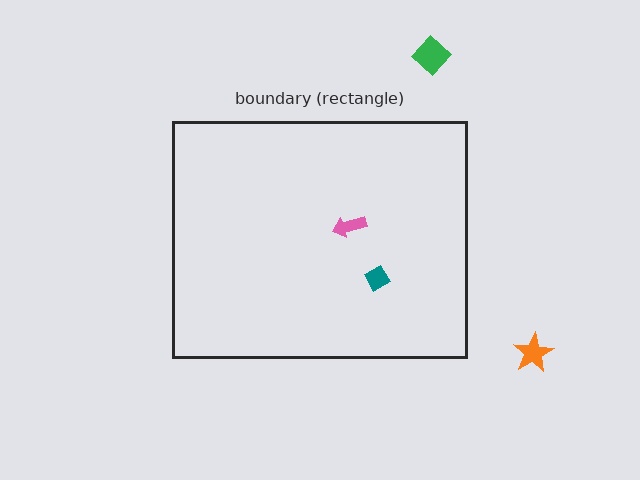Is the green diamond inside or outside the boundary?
Outside.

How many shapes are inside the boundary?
2 inside, 2 outside.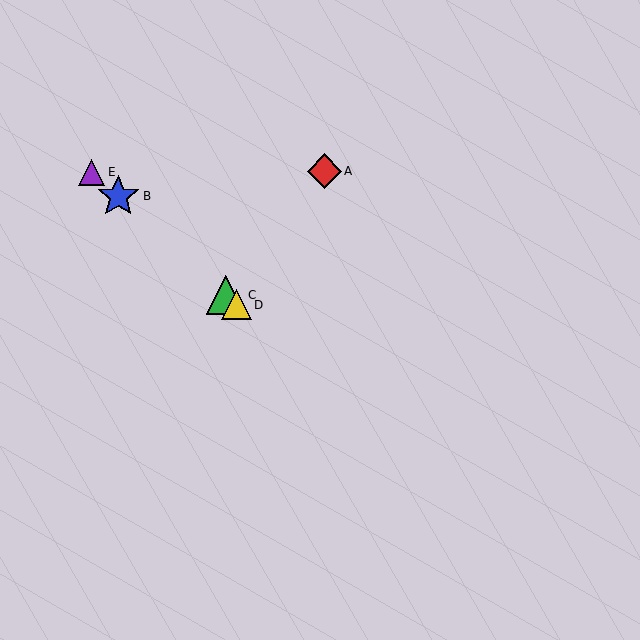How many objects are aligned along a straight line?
4 objects (B, C, D, E) are aligned along a straight line.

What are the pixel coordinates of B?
Object B is at (118, 196).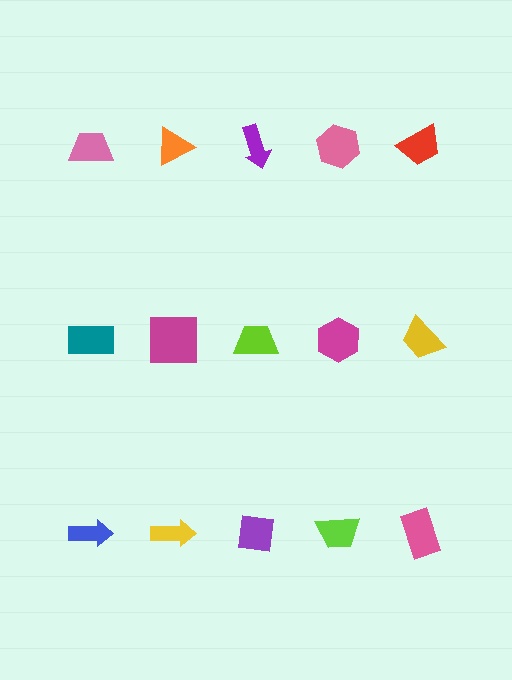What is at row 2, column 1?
A teal rectangle.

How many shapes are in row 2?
5 shapes.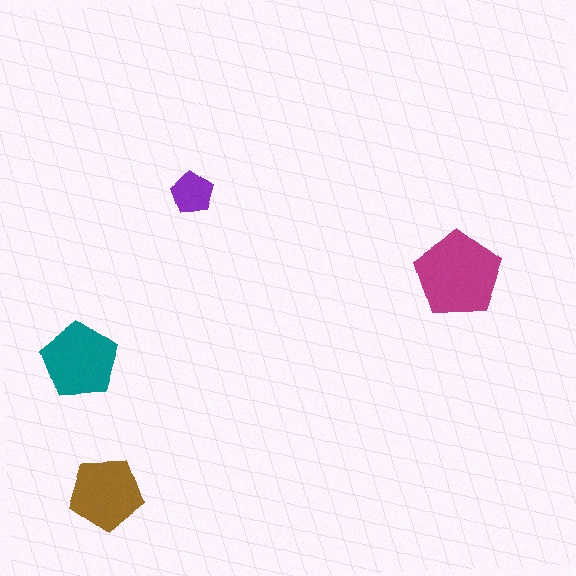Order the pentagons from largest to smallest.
the magenta one, the teal one, the brown one, the purple one.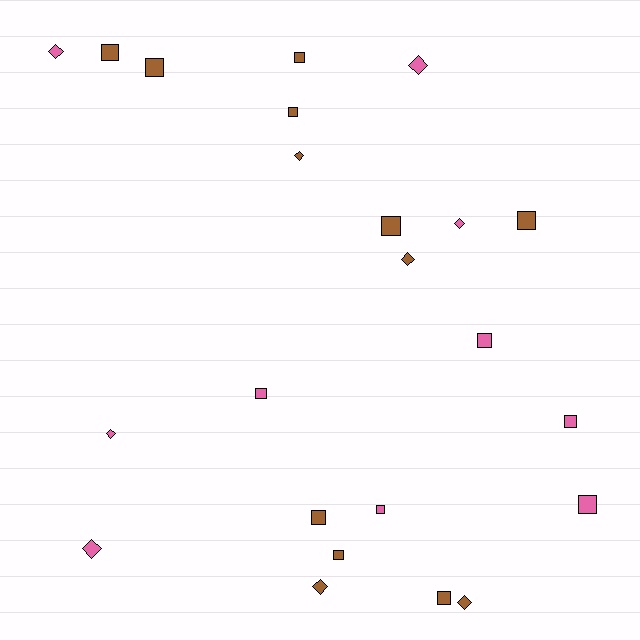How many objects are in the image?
There are 23 objects.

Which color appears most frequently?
Brown, with 13 objects.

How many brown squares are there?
There are 9 brown squares.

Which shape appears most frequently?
Square, with 14 objects.